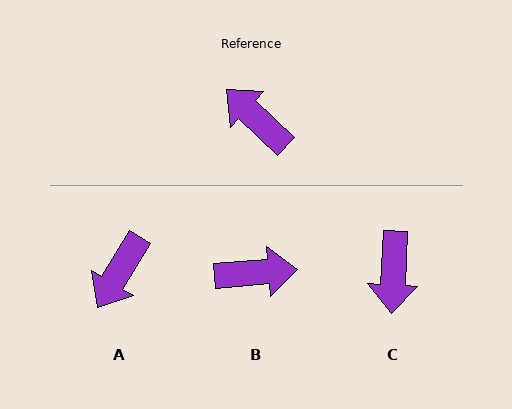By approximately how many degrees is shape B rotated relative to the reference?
Approximately 132 degrees clockwise.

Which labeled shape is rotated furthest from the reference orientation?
B, about 132 degrees away.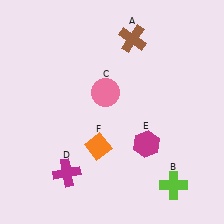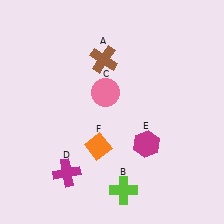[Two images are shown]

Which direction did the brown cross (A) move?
The brown cross (A) moved left.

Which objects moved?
The objects that moved are: the brown cross (A), the lime cross (B).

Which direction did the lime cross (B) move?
The lime cross (B) moved left.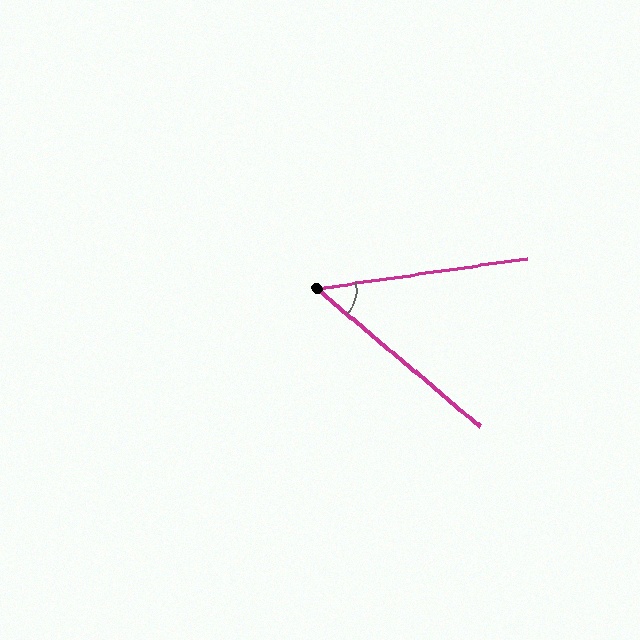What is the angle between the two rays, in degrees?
Approximately 48 degrees.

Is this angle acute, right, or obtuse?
It is acute.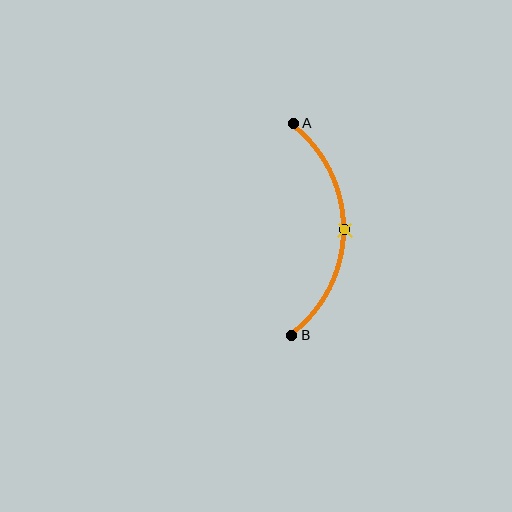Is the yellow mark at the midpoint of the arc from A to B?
Yes. The yellow mark lies on the arc at equal arc-length from both A and B — it is the arc midpoint.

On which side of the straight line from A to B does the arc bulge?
The arc bulges to the right of the straight line connecting A and B.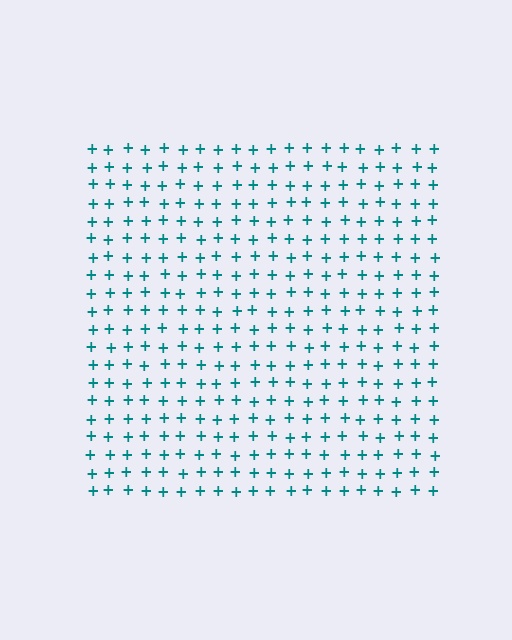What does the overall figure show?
The overall figure shows a square.